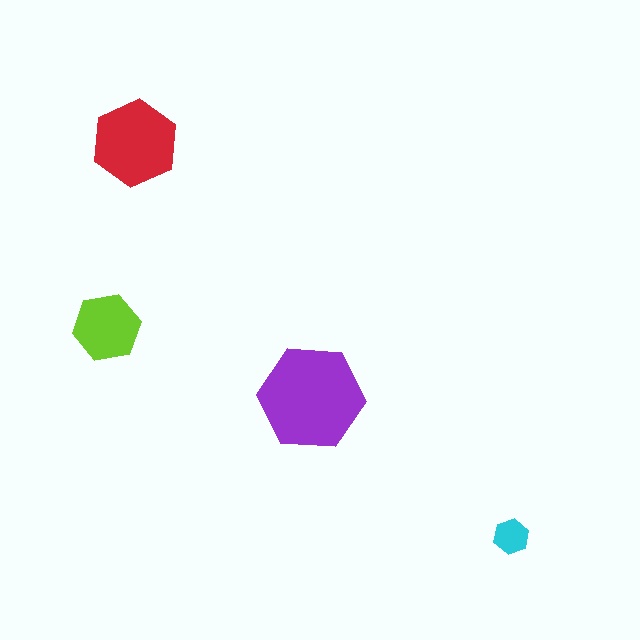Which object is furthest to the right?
The cyan hexagon is rightmost.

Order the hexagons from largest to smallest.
the purple one, the red one, the lime one, the cyan one.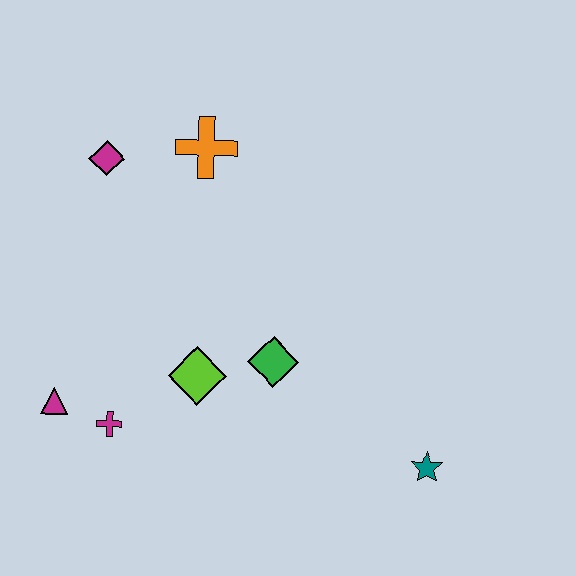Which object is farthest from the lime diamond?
The teal star is farthest from the lime diamond.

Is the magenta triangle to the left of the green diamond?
Yes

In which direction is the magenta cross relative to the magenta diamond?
The magenta cross is below the magenta diamond.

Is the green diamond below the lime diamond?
No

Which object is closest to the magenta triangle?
The magenta cross is closest to the magenta triangle.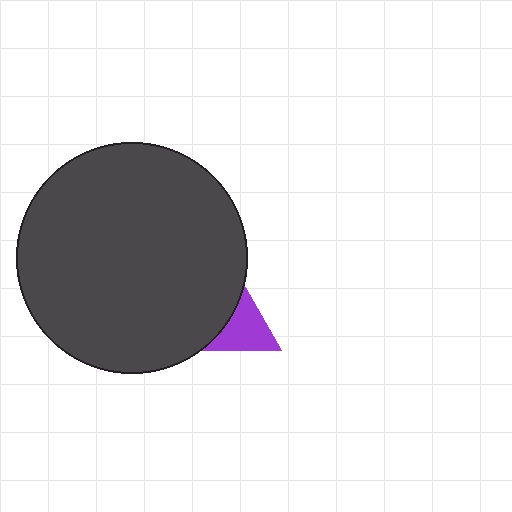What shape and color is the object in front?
The object in front is a dark gray circle.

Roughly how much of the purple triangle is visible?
A small part of it is visible (roughly 31%).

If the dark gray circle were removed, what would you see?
You would see the complete purple triangle.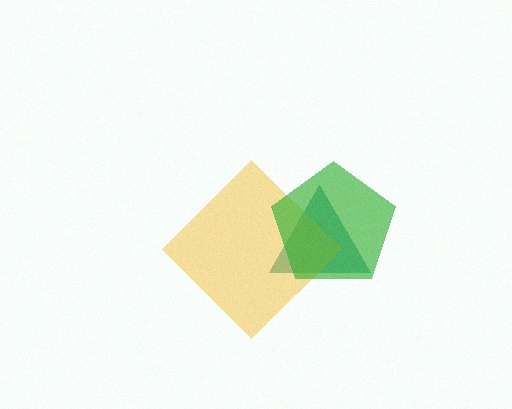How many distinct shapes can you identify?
There are 3 distinct shapes: a teal triangle, a yellow diamond, a green pentagon.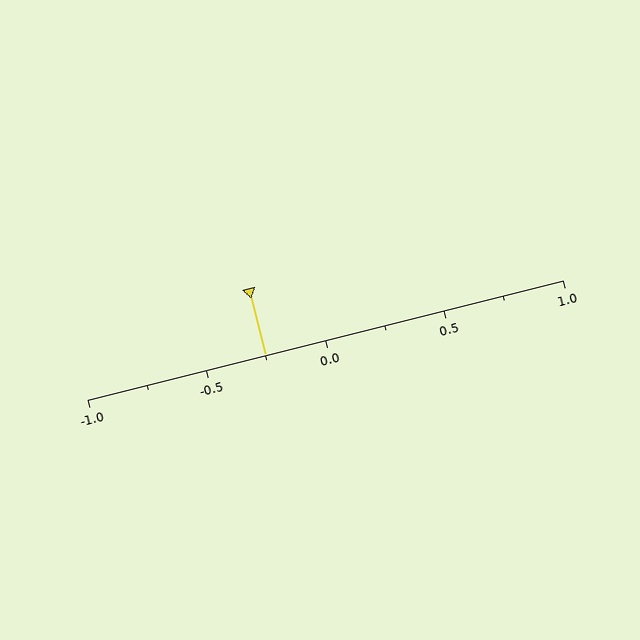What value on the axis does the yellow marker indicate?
The marker indicates approximately -0.25.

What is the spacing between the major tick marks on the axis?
The major ticks are spaced 0.5 apart.